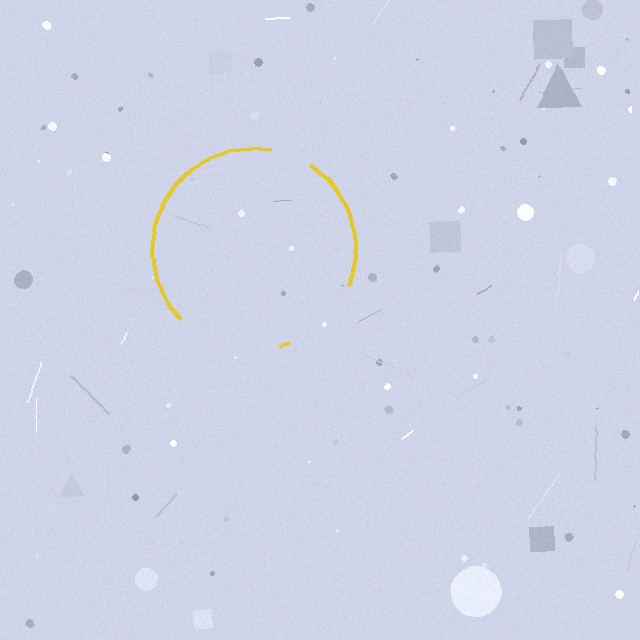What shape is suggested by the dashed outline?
The dashed outline suggests a circle.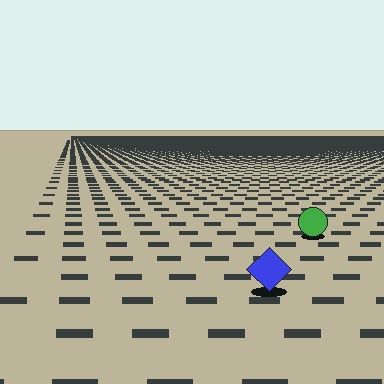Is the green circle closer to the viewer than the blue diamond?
No. The blue diamond is closer — you can tell from the texture gradient: the ground texture is coarser near it.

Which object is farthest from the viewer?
The green circle is farthest from the viewer. It appears smaller and the ground texture around it is denser.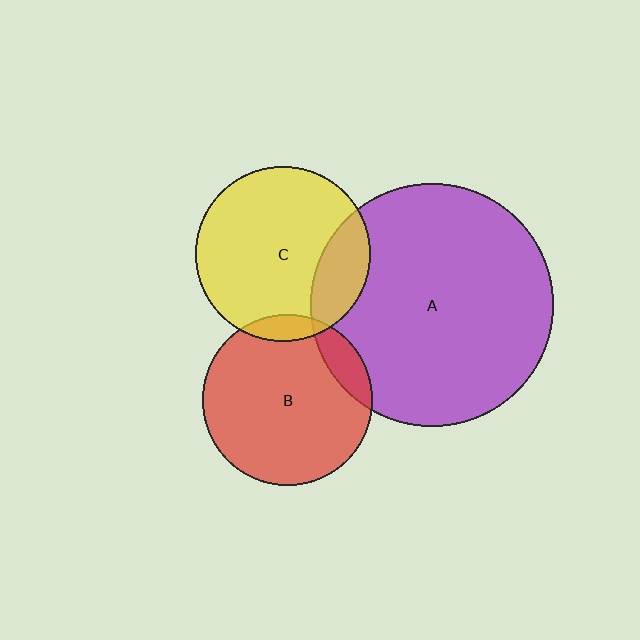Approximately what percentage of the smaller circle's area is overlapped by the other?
Approximately 10%.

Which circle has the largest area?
Circle A (purple).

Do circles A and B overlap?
Yes.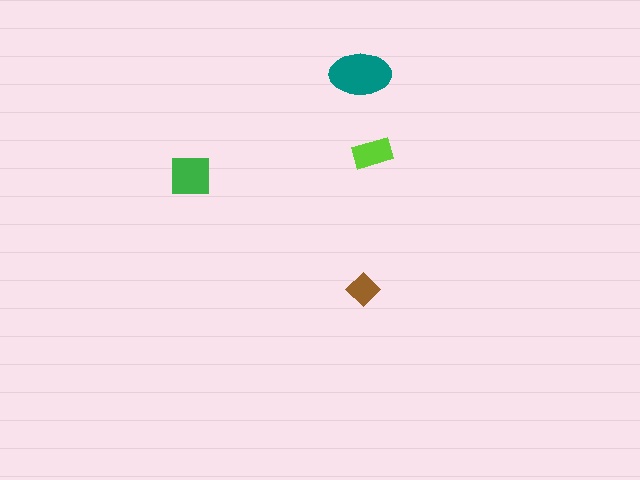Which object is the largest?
The teal ellipse.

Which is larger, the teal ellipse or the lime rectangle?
The teal ellipse.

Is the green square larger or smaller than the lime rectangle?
Larger.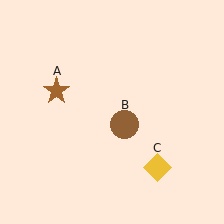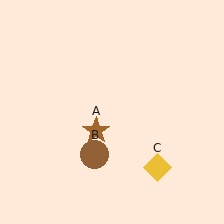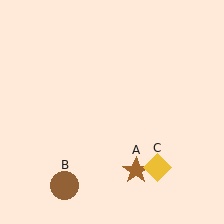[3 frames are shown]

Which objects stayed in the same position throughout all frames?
Yellow diamond (object C) remained stationary.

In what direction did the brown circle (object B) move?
The brown circle (object B) moved down and to the left.